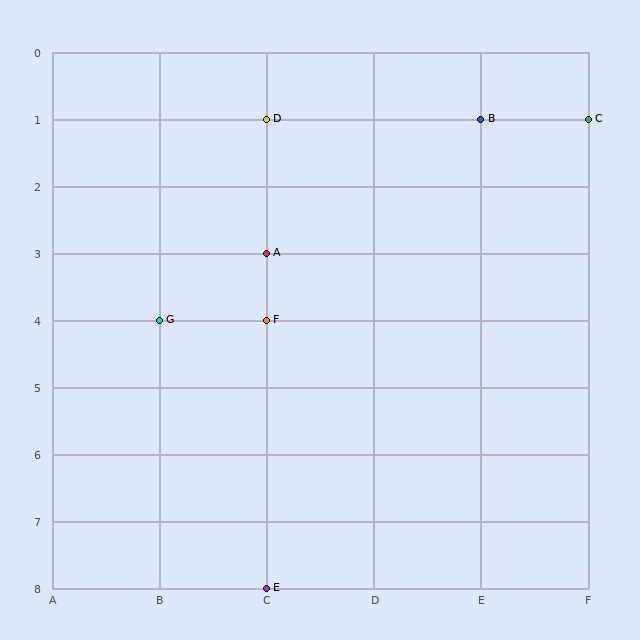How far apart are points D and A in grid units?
Points D and A are 2 rows apart.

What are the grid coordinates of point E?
Point E is at grid coordinates (C, 8).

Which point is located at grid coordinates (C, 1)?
Point D is at (C, 1).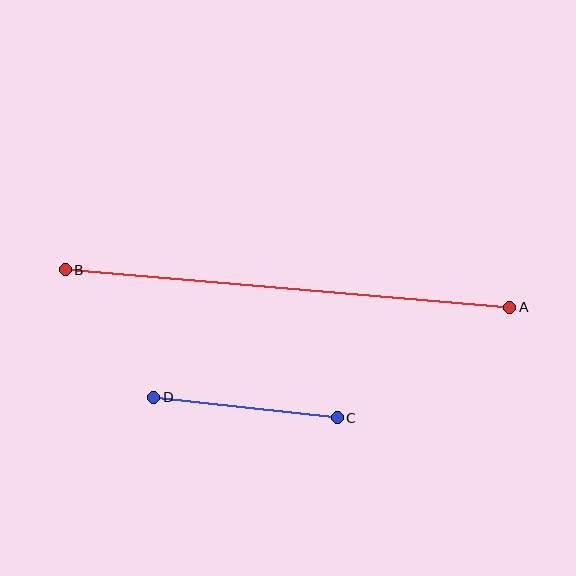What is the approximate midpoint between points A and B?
The midpoint is at approximately (287, 289) pixels.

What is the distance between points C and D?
The distance is approximately 185 pixels.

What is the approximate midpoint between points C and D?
The midpoint is at approximately (245, 408) pixels.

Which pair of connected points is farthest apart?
Points A and B are farthest apart.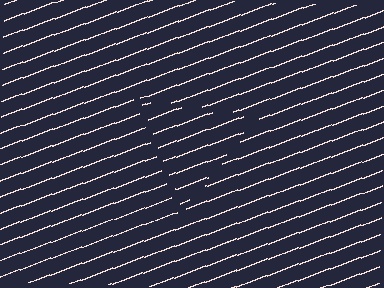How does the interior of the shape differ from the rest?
The interior of the shape contains the same grating, shifted by half a period — the contour is defined by the phase discontinuity where line-ends from the inner and outer gratings abut.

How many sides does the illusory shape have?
3 sides — the line-ends trace a triangle.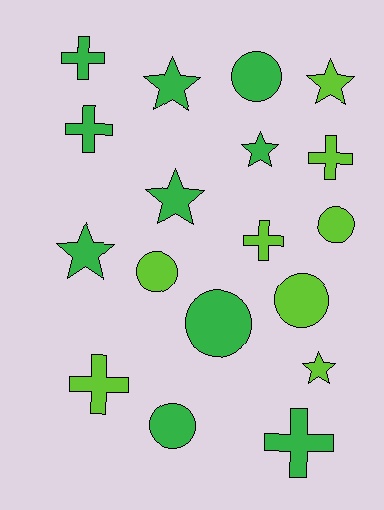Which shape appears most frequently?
Cross, with 6 objects.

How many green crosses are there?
There are 3 green crosses.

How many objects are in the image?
There are 18 objects.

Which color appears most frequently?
Green, with 10 objects.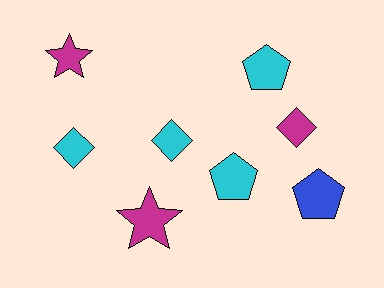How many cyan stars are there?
There are no cyan stars.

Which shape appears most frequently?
Pentagon, with 3 objects.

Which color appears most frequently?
Cyan, with 4 objects.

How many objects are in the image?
There are 8 objects.